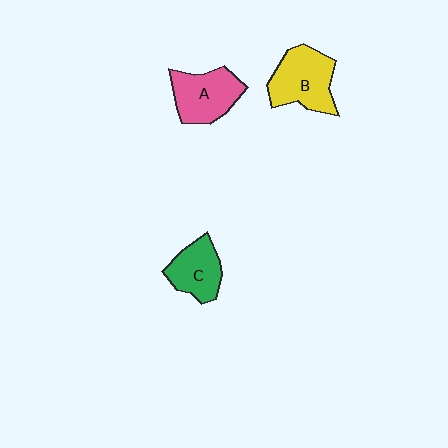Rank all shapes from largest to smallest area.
From largest to smallest: B (yellow), A (pink), C (green).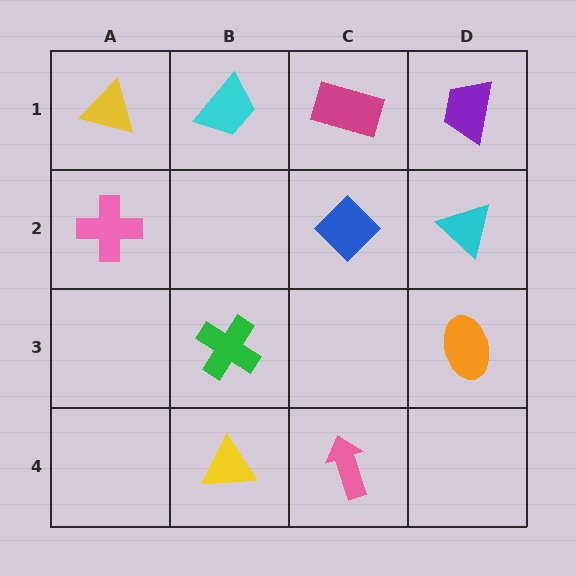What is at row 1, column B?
A cyan trapezoid.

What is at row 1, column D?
A purple trapezoid.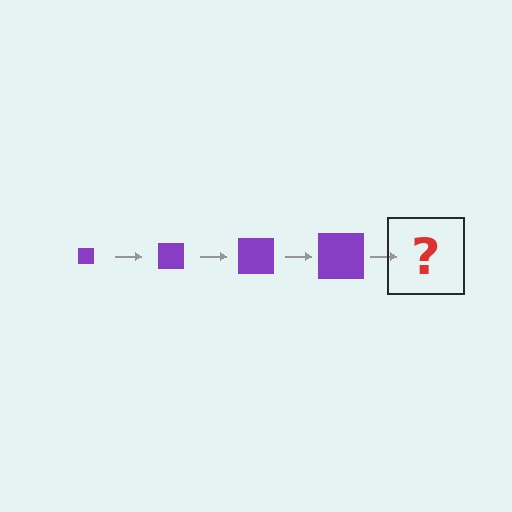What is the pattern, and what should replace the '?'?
The pattern is that the square gets progressively larger each step. The '?' should be a purple square, larger than the previous one.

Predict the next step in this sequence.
The next step is a purple square, larger than the previous one.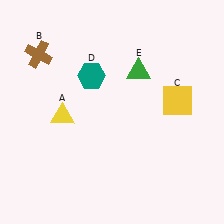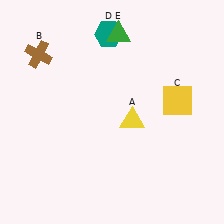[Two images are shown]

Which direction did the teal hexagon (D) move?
The teal hexagon (D) moved up.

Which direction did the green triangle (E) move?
The green triangle (E) moved up.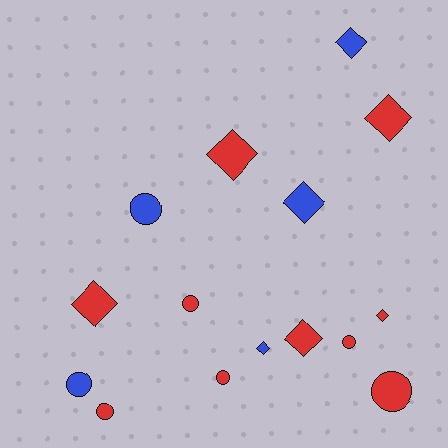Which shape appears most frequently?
Diamond, with 8 objects.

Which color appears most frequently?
Red, with 10 objects.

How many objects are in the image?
There are 15 objects.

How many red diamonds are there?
There are 5 red diamonds.